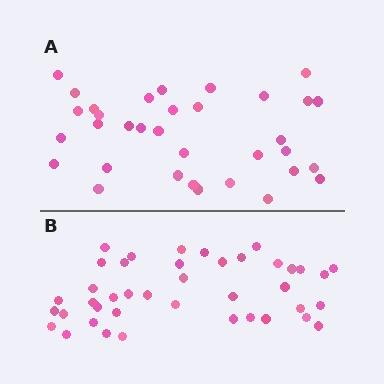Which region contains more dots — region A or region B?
Region B (the bottom region) has more dots.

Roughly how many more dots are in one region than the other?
Region B has roughly 8 or so more dots than region A.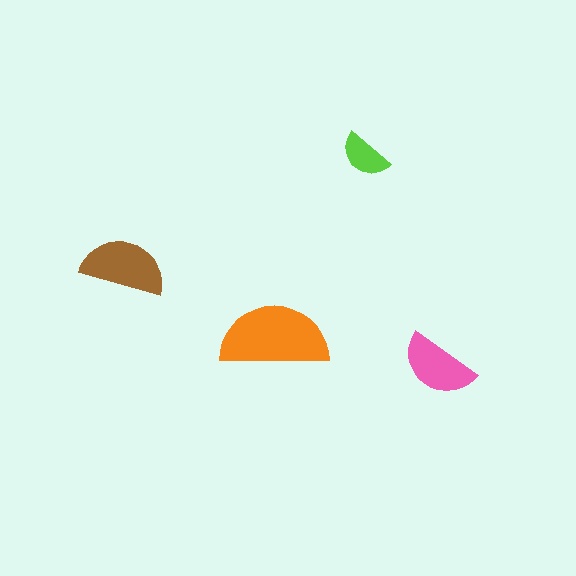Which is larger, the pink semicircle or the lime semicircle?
The pink one.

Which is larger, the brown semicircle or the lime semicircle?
The brown one.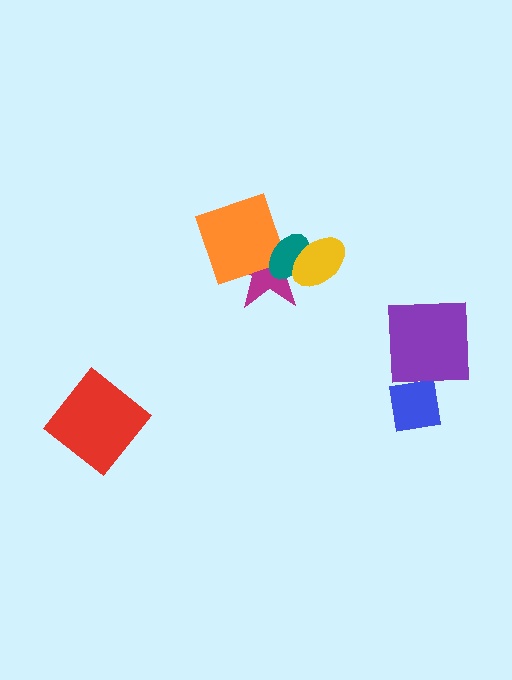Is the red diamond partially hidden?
No, no other shape covers it.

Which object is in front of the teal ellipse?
The yellow ellipse is in front of the teal ellipse.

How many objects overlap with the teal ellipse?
3 objects overlap with the teal ellipse.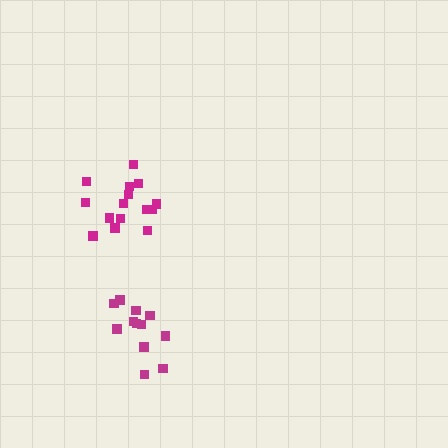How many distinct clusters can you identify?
There are 2 distinct clusters.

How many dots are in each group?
Group 1: 12 dots, Group 2: 15 dots (27 total).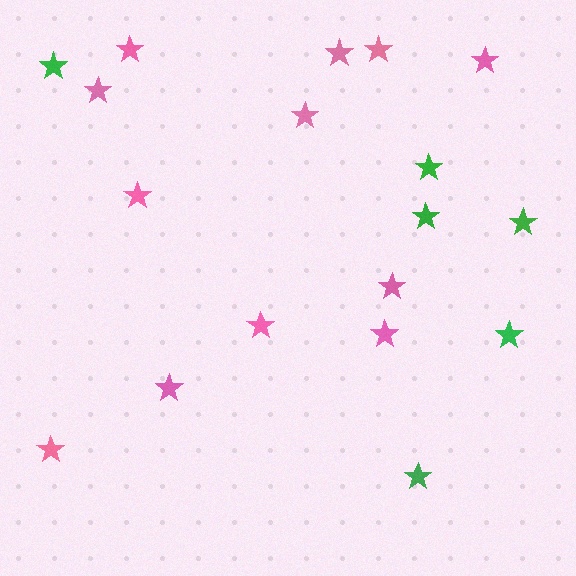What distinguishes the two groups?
There are 2 groups: one group of pink stars (12) and one group of green stars (6).